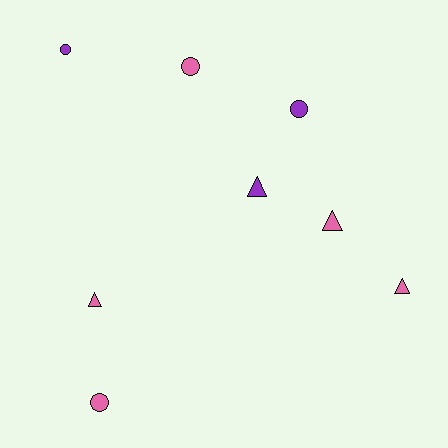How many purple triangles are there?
There is 1 purple triangle.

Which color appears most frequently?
Pink, with 5 objects.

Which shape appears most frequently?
Triangle, with 4 objects.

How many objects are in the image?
There are 8 objects.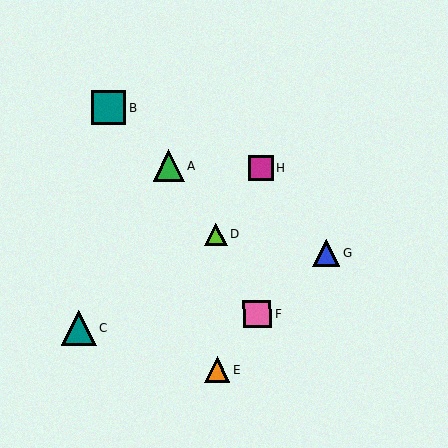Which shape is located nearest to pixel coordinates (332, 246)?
The blue triangle (labeled G) at (326, 253) is nearest to that location.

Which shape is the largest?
The teal triangle (labeled C) is the largest.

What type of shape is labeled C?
Shape C is a teal triangle.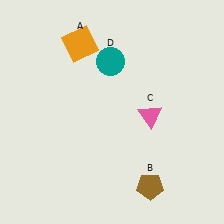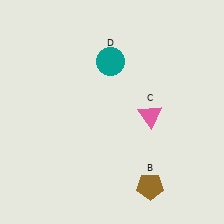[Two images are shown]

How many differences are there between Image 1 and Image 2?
There is 1 difference between the two images.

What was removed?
The orange square (A) was removed in Image 2.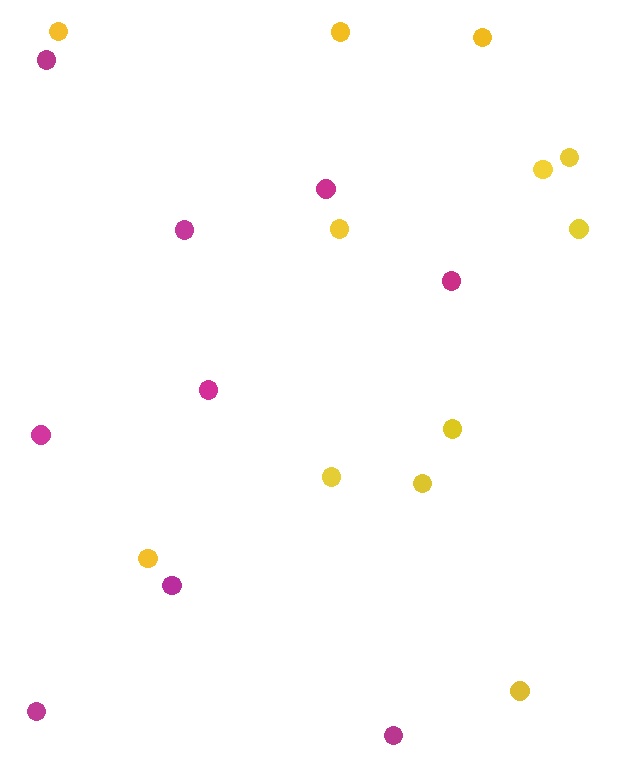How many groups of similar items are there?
There are 2 groups: one group of magenta circles (9) and one group of yellow circles (12).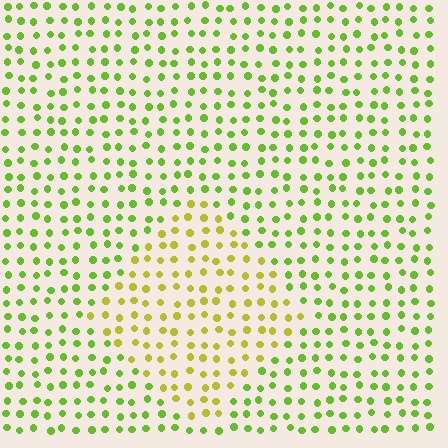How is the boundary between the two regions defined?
The boundary is defined purely by a slight shift in hue (about 33 degrees). Spacing, size, and orientation are identical on both sides.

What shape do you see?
I see a diamond.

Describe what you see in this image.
The image is filled with small lime elements in a uniform arrangement. A diamond-shaped region is visible where the elements are tinted to a slightly different hue, forming a subtle color boundary.